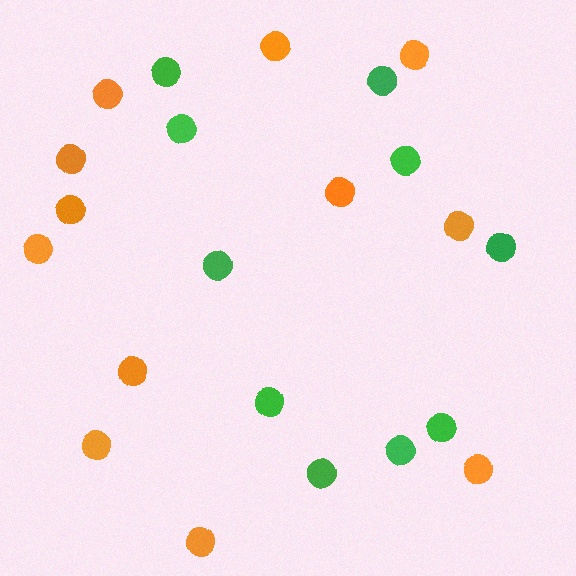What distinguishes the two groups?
There are 2 groups: one group of orange circles (12) and one group of green circles (10).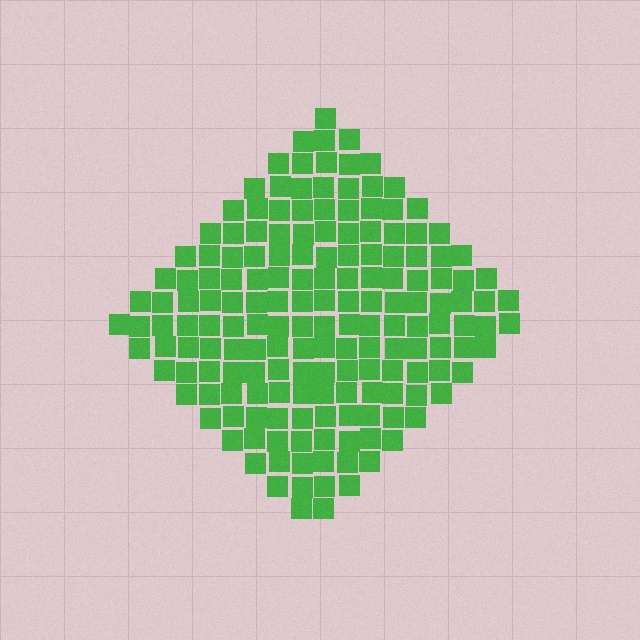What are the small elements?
The small elements are squares.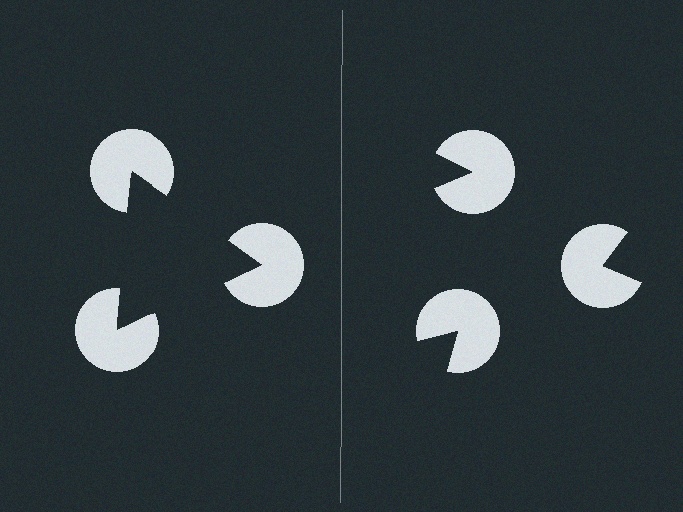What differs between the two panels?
The pac-man discs are positioned identically on both sides; only the wedge orientations differ. On the left they align to a triangle; on the right they are misaligned.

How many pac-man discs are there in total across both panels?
6 — 3 on each side.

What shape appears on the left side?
An illusory triangle.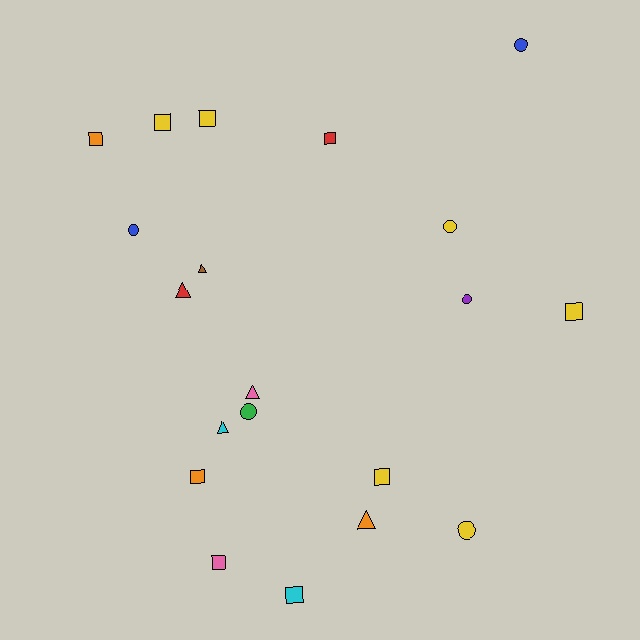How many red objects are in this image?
There are 2 red objects.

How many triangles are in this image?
There are 5 triangles.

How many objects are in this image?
There are 20 objects.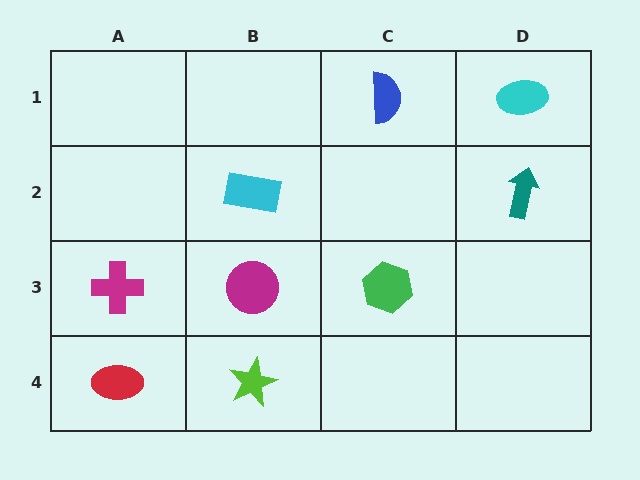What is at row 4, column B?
A lime star.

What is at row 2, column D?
A teal arrow.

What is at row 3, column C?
A green hexagon.